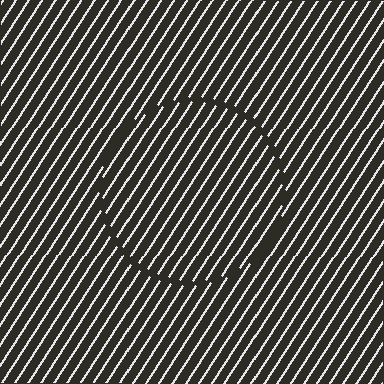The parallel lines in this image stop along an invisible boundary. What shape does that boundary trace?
An illusory circle. The interior of the shape contains the same grating, shifted by half a period — the contour is defined by the phase discontinuity where line-ends from the inner and outer gratings abut.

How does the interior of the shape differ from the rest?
The interior of the shape contains the same grating, shifted by half a period — the contour is defined by the phase discontinuity where line-ends from the inner and outer gratings abut.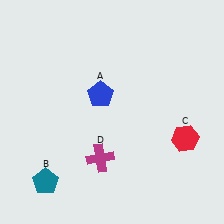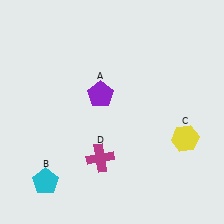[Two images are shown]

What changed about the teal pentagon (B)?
In Image 1, B is teal. In Image 2, it changed to cyan.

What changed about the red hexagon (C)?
In Image 1, C is red. In Image 2, it changed to yellow.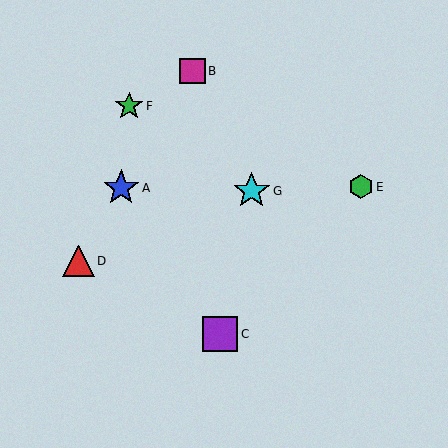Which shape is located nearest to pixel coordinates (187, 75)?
The magenta square (labeled B) at (193, 71) is nearest to that location.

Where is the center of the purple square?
The center of the purple square is at (220, 334).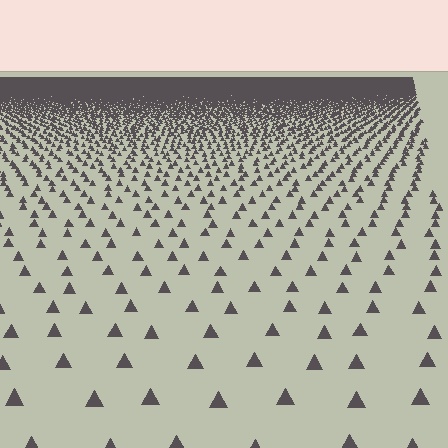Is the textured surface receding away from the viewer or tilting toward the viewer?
The surface is receding away from the viewer. Texture elements get smaller and denser toward the top.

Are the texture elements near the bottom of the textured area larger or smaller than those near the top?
Larger. Near the bottom, elements are closer to the viewer and appear at a bigger on-screen size.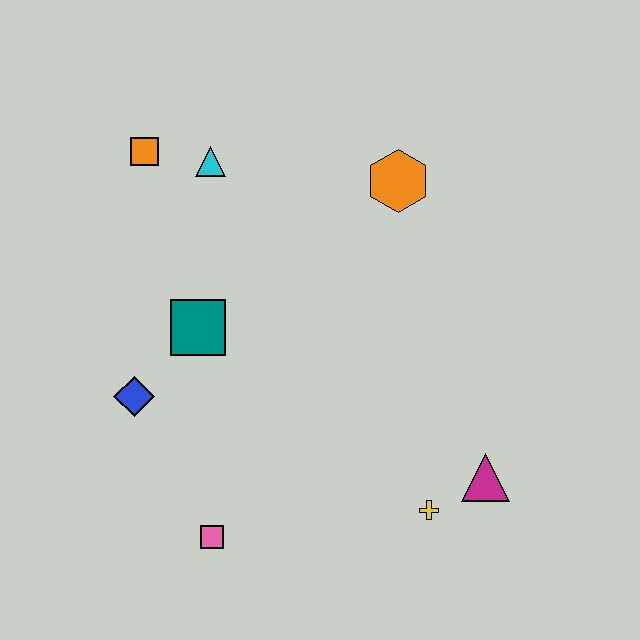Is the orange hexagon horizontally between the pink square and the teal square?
No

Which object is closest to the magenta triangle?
The yellow cross is closest to the magenta triangle.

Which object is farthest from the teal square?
The magenta triangle is farthest from the teal square.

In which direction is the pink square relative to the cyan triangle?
The pink square is below the cyan triangle.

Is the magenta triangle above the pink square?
Yes